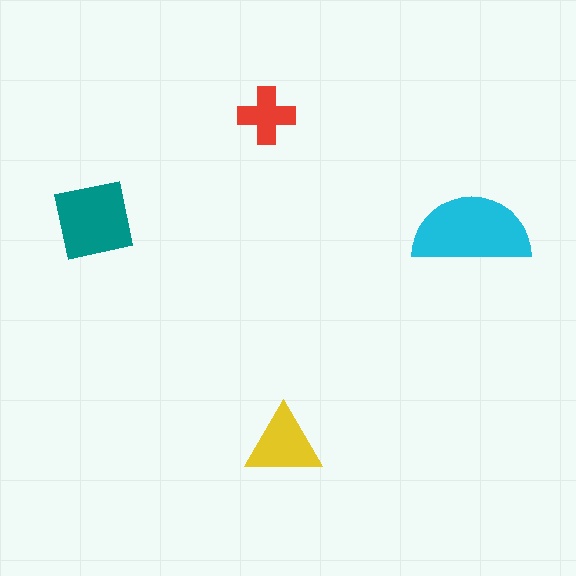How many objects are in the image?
There are 4 objects in the image.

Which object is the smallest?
The red cross.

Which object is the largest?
The cyan semicircle.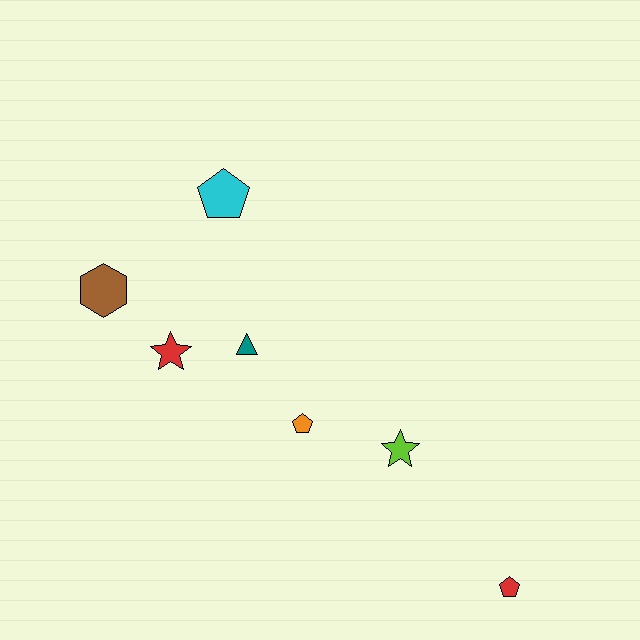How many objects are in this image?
There are 7 objects.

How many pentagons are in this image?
There are 3 pentagons.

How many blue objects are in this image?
There are no blue objects.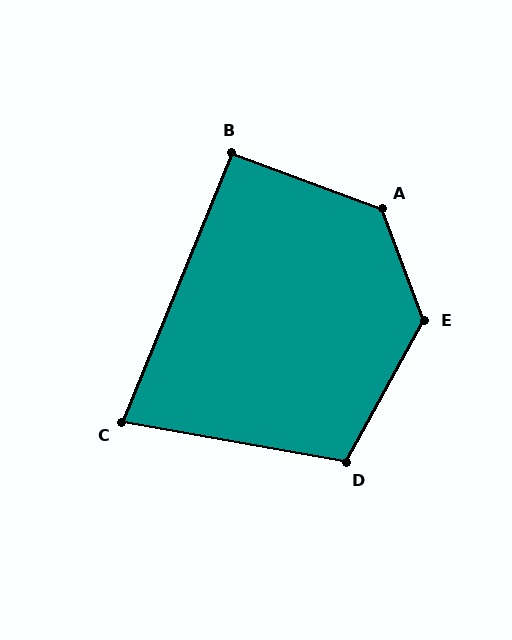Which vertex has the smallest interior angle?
C, at approximately 78 degrees.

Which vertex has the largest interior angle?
A, at approximately 131 degrees.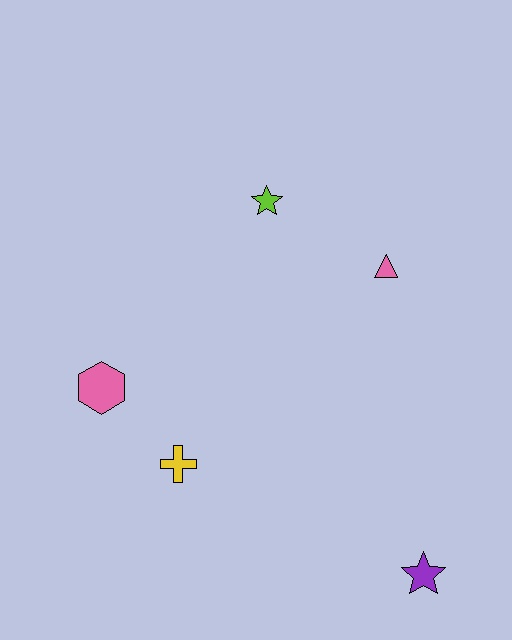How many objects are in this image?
There are 5 objects.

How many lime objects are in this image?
There is 1 lime object.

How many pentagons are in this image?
There are no pentagons.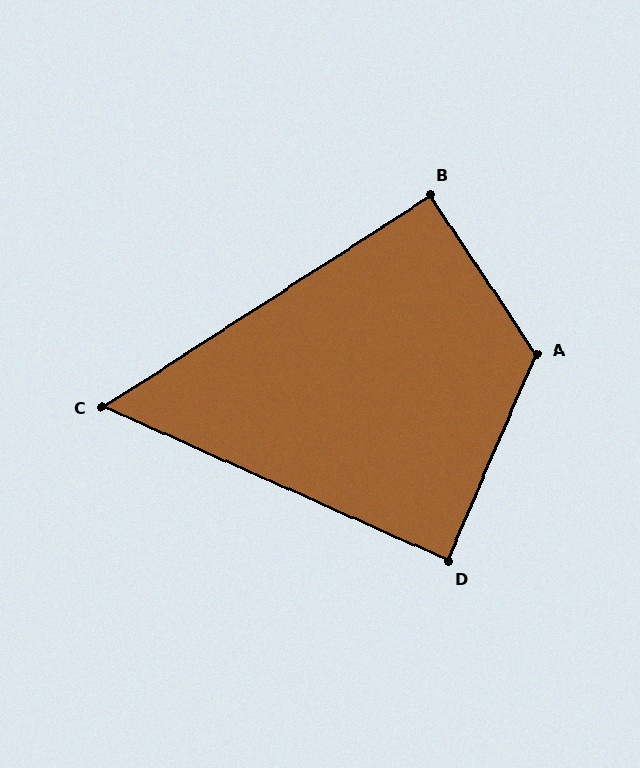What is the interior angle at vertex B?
Approximately 91 degrees (approximately right).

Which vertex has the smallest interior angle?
C, at approximately 57 degrees.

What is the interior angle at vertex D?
Approximately 89 degrees (approximately right).